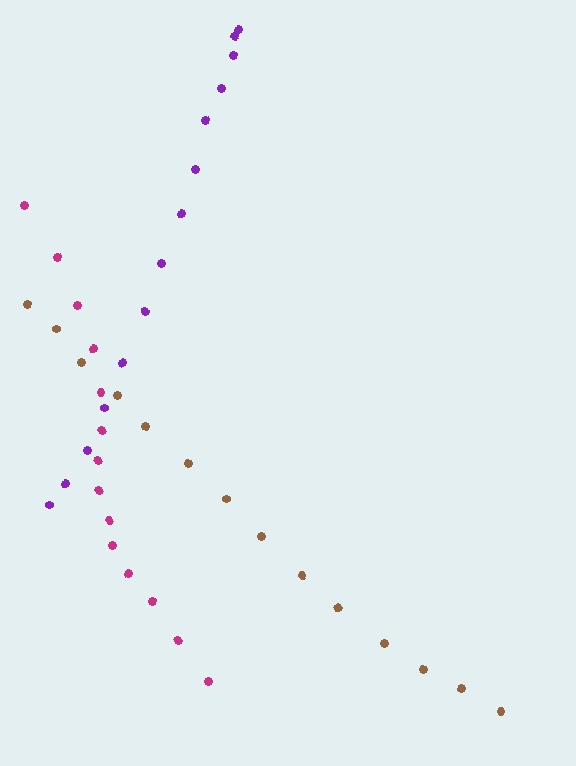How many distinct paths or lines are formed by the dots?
There are 3 distinct paths.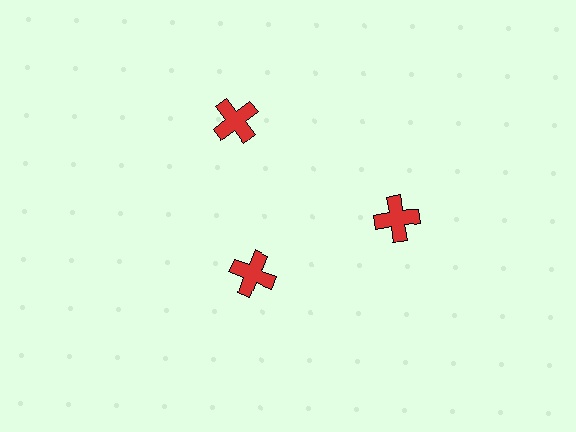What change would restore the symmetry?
The symmetry would be restored by moving it outward, back onto the ring so that all 3 crosses sit at equal angles and equal distance from the center.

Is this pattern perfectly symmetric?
No. The 3 red crosses are arranged in a ring, but one element near the 7 o'clock position is pulled inward toward the center, breaking the 3-fold rotational symmetry.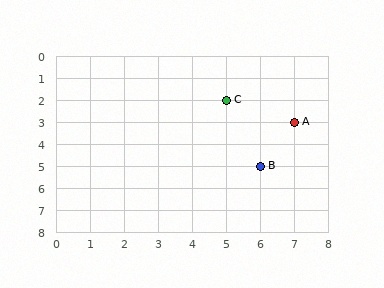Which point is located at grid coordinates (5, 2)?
Point C is at (5, 2).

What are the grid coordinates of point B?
Point B is at grid coordinates (6, 5).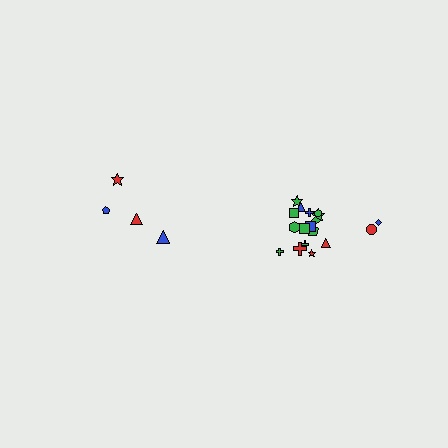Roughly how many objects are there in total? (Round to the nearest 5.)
Roughly 20 objects in total.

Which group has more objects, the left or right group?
The right group.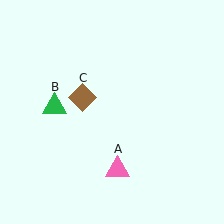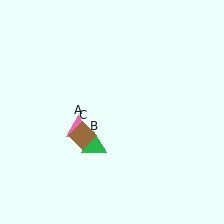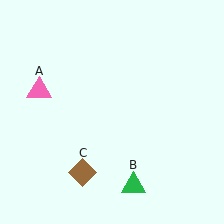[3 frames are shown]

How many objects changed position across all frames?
3 objects changed position: pink triangle (object A), green triangle (object B), brown diamond (object C).